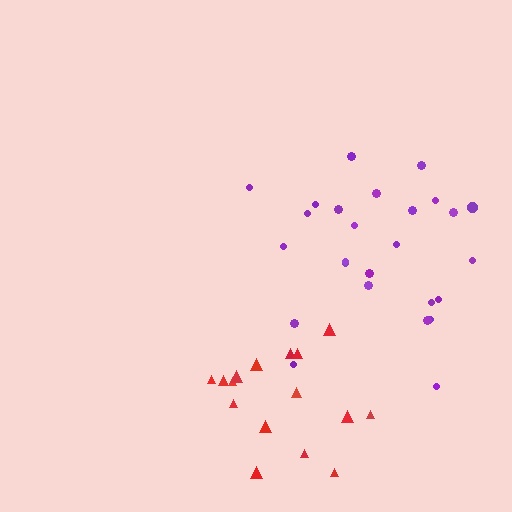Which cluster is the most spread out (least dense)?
Purple.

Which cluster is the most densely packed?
Red.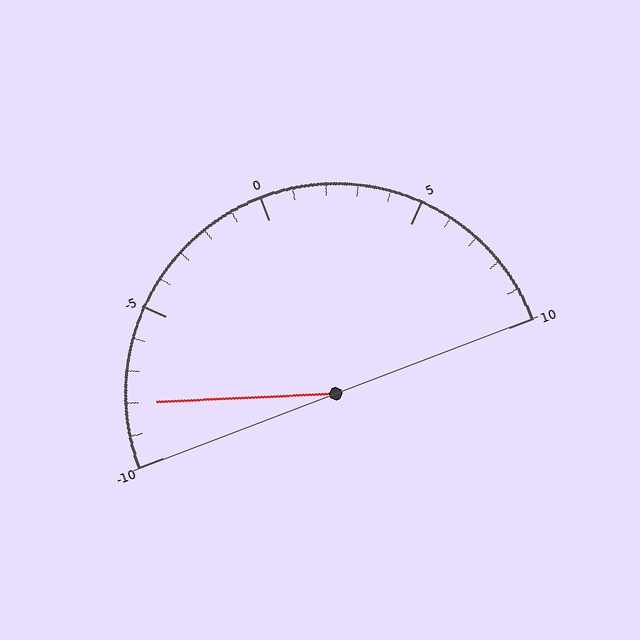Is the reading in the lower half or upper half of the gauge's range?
The reading is in the lower half of the range (-10 to 10).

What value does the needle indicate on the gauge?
The needle indicates approximately -8.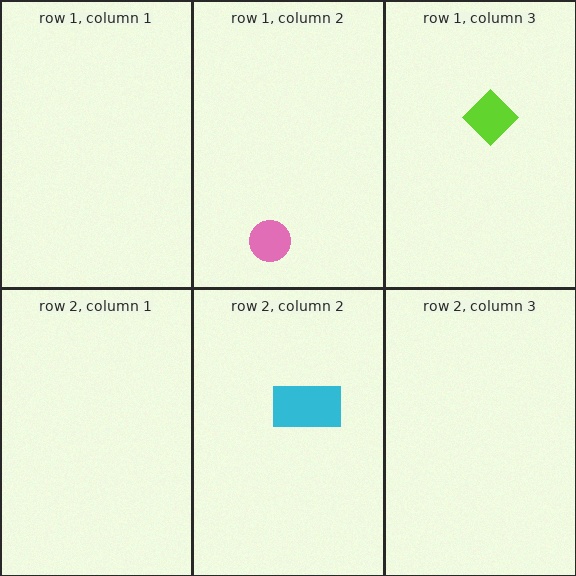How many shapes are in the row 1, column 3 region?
1.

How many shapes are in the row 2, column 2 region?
1.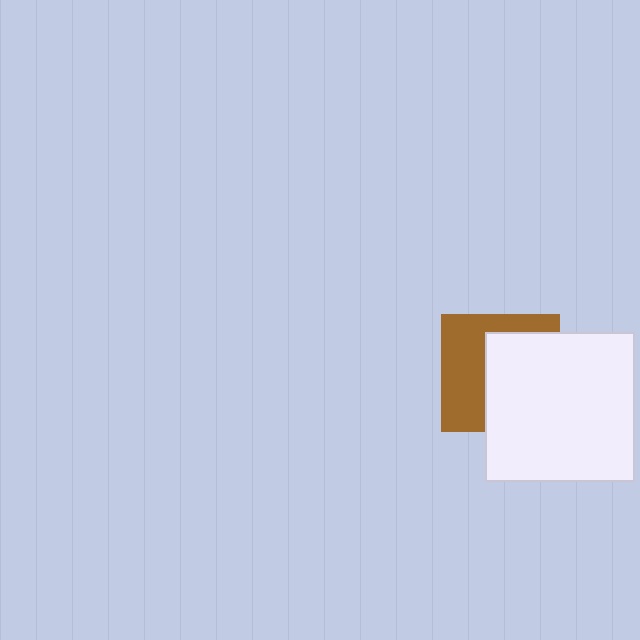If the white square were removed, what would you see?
You would see the complete brown square.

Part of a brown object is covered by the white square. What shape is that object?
It is a square.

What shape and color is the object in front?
The object in front is a white square.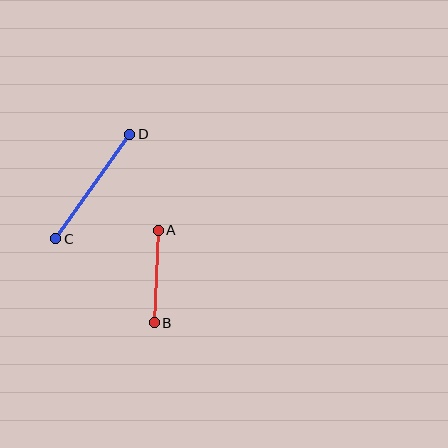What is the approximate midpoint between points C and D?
The midpoint is at approximately (93, 186) pixels.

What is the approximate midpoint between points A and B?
The midpoint is at approximately (156, 276) pixels.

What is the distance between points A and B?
The distance is approximately 93 pixels.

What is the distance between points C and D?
The distance is approximately 128 pixels.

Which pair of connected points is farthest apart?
Points C and D are farthest apart.